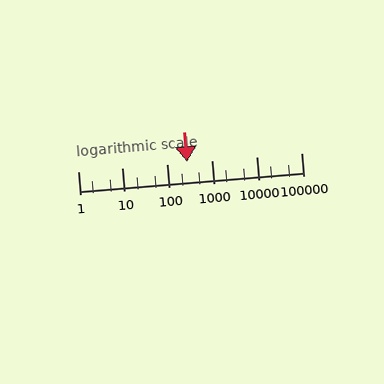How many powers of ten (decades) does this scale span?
The scale spans 5 decades, from 1 to 100000.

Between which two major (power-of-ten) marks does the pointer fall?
The pointer is between 100 and 1000.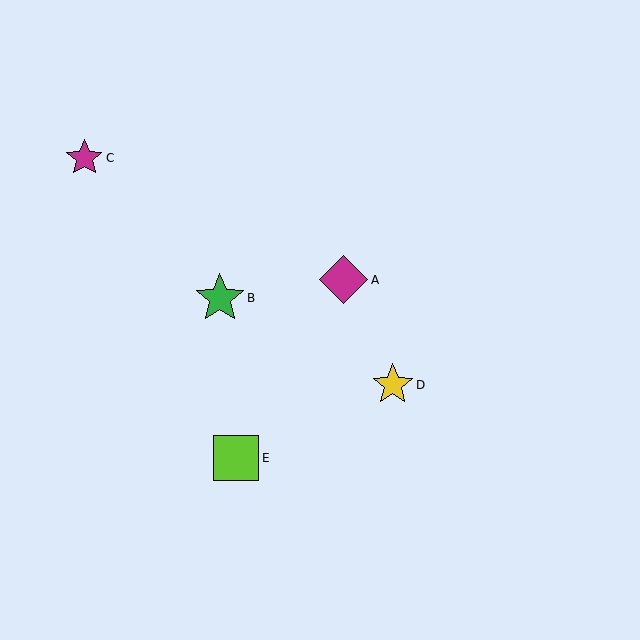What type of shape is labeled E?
Shape E is a lime square.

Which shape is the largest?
The green star (labeled B) is the largest.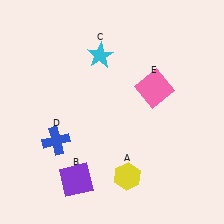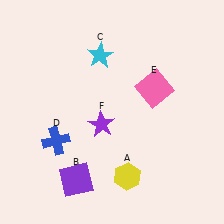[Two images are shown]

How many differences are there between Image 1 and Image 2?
There is 1 difference between the two images.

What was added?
A purple star (F) was added in Image 2.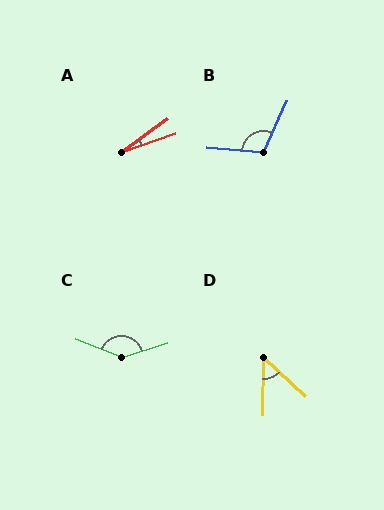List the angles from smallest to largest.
A (17°), D (48°), B (110°), C (141°).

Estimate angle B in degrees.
Approximately 110 degrees.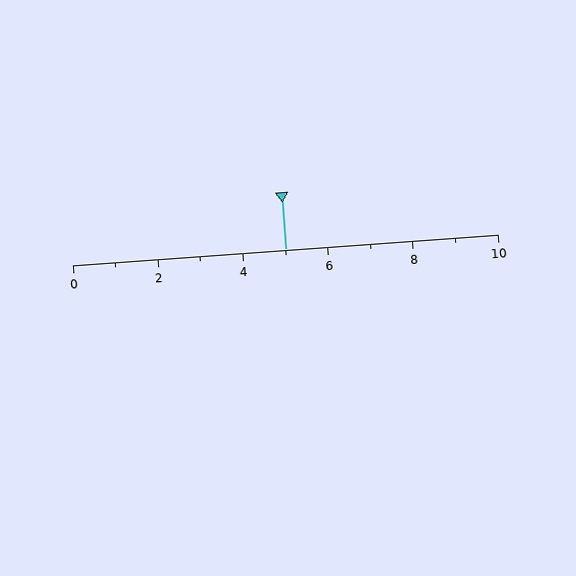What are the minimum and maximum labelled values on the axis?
The axis runs from 0 to 10.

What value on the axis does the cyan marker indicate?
The marker indicates approximately 5.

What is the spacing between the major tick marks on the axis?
The major ticks are spaced 2 apart.